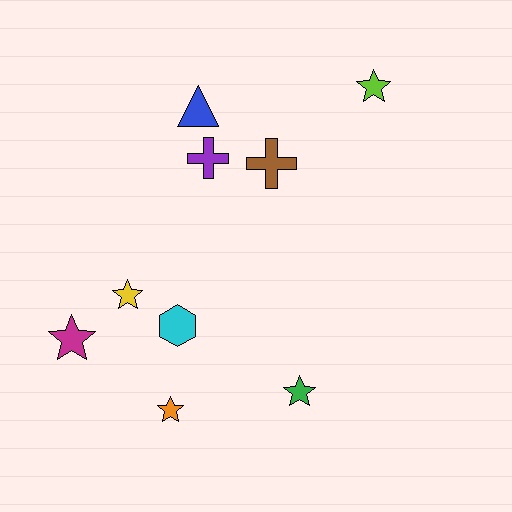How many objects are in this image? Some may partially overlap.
There are 9 objects.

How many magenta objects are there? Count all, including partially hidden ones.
There is 1 magenta object.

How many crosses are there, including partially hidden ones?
There are 2 crosses.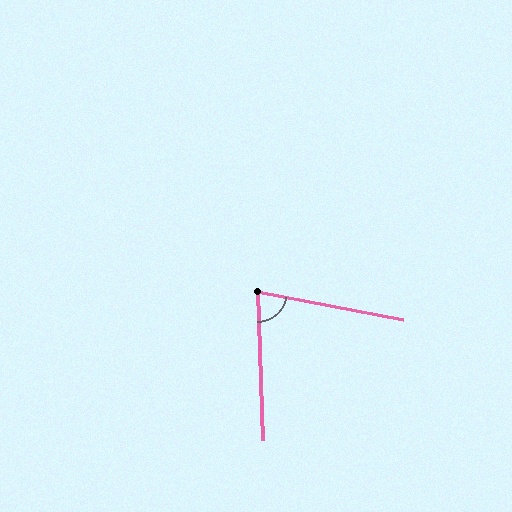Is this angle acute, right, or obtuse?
It is acute.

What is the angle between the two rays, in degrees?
Approximately 77 degrees.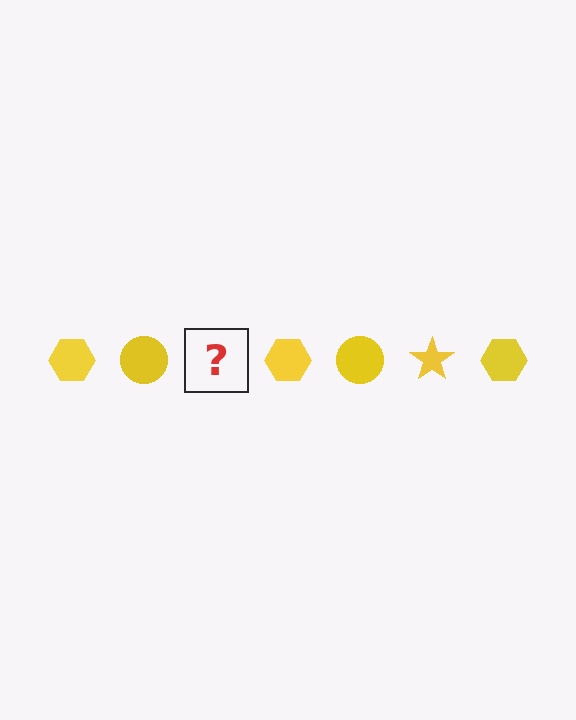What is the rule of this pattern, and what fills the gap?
The rule is that the pattern cycles through hexagon, circle, star shapes in yellow. The gap should be filled with a yellow star.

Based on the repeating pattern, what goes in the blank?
The blank should be a yellow star.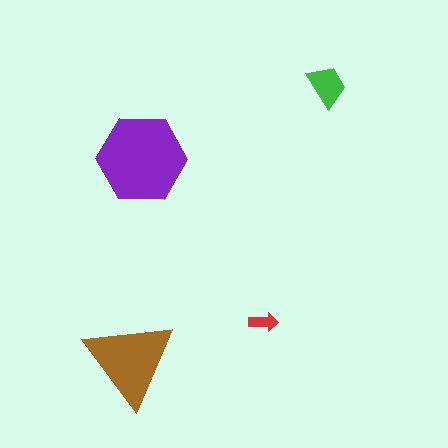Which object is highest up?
The green trapezoid is topmost.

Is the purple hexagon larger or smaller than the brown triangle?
Larger.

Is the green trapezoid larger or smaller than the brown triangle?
Smaller.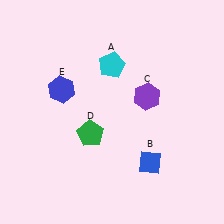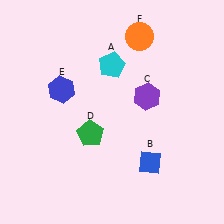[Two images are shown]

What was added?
An orange circle (F) was added in Image 2.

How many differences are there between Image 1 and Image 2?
There is 1 difference between the two images.